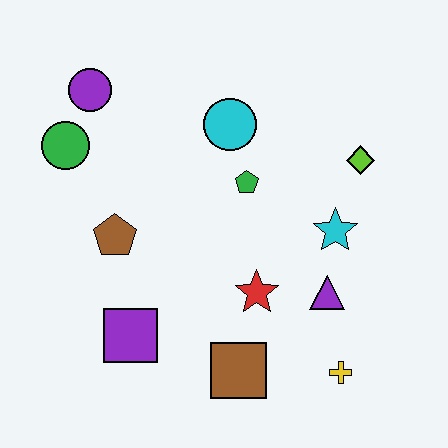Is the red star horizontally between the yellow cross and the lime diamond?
No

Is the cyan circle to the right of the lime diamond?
No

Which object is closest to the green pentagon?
The cyan circle is closest to the green pentagon.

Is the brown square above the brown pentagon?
No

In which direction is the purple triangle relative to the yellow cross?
The purple triangle is above the yellow cross.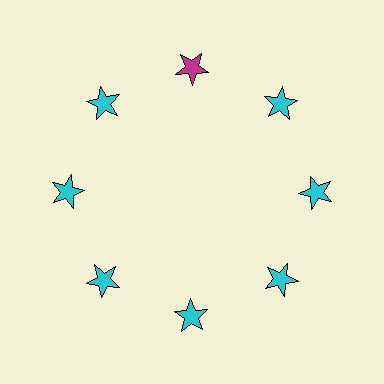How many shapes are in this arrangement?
There are 8 shapes arranged in a ring pattern.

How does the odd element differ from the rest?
It has a different color: magenta instead of cyan.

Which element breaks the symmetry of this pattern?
The magenta star at roughly the 12 o'clock position breaks the symmetry. All other shapes are cyan stars.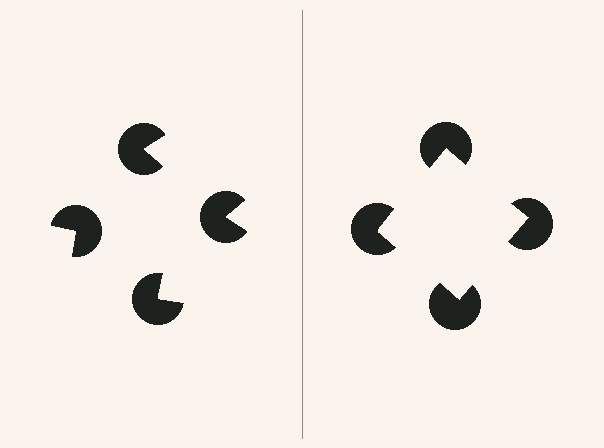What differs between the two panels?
The pac-man discs are positioned identically on both sides; only the wedge orientations differ. On the right they align to a square; on the left they are misaligned.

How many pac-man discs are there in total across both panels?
8 — 4 on each side.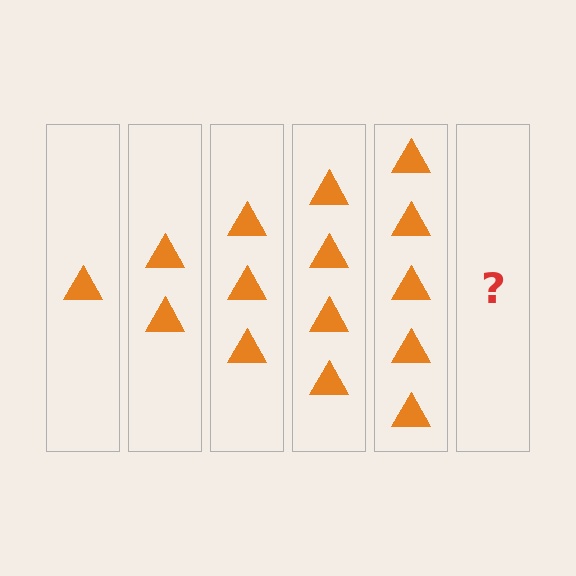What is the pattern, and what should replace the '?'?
The pattern is that each step adds one more triangle. The '?' should be 6 triangles.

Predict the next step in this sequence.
The next step is 6 triangles.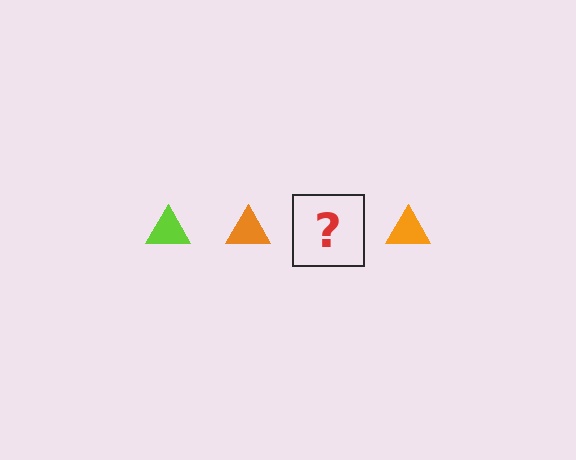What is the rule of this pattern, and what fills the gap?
The rule is that the pattern cycles through lime, orange triangles. The gap should be filled with a lime triangle.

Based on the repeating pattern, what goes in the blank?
The blank should be a lime triangle.